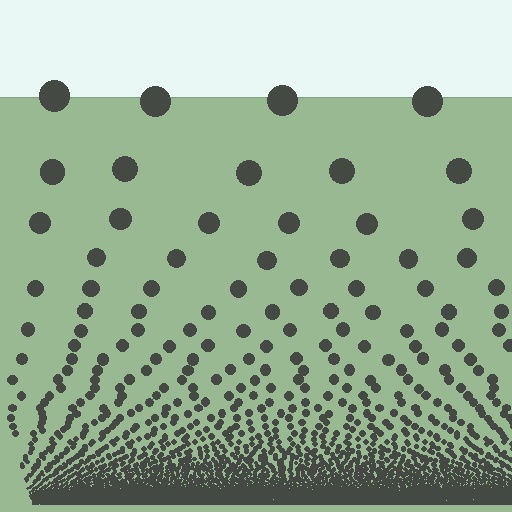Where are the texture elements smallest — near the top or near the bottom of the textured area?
Near the bottom.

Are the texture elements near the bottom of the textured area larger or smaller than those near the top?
Smaller. The gradient is inverted — elements near the bottom are smaller and denser.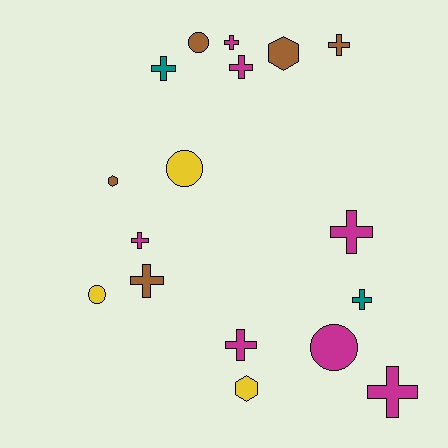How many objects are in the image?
There are 17 objects.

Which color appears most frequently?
Magenta, with 7 objects.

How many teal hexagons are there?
There are no teal hexagons.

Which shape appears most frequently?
Cross, with 10 objects.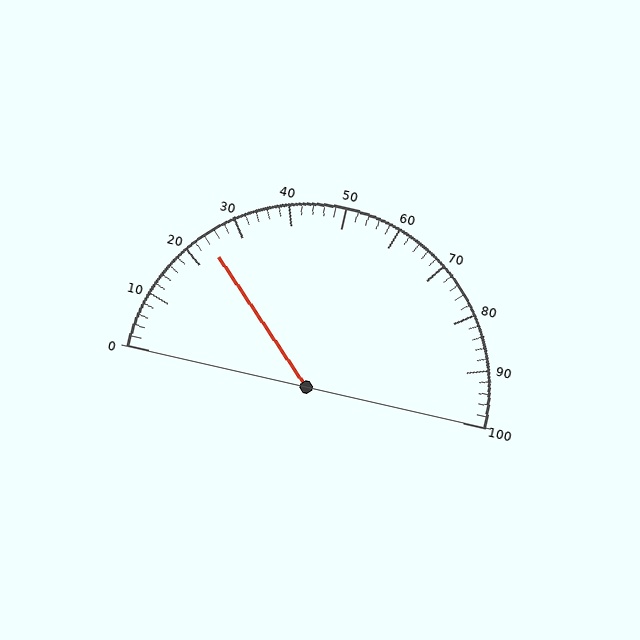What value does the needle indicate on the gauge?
The needle indicates approximately 24.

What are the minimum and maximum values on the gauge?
The gauge ranges from 0 to 100.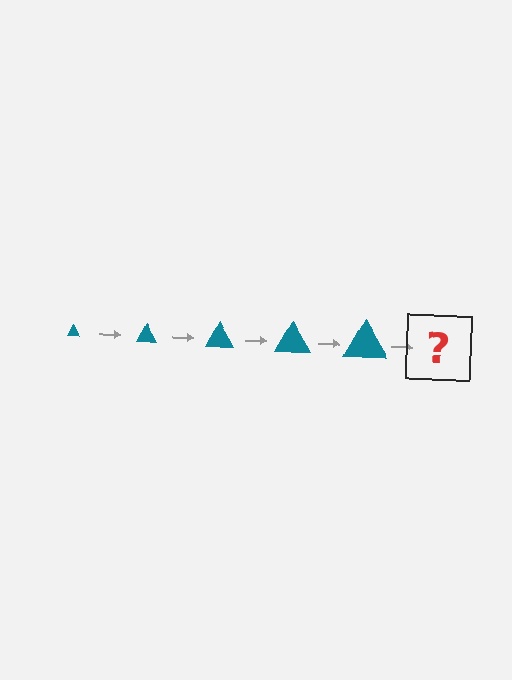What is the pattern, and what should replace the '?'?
The pattern is that the triangle gets progressively larger each step. The '?' should be a teal triangle, larger than the previous one.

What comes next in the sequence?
The next element should be a teal triangle, larger than the previous one.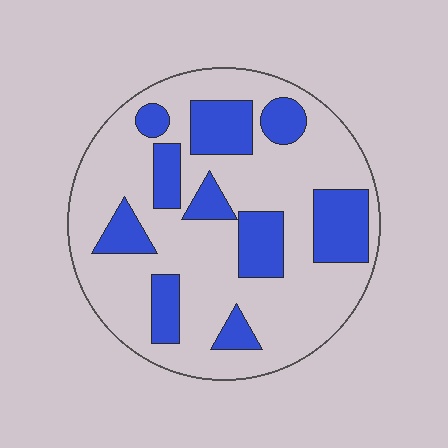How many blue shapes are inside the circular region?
10.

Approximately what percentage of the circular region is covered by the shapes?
Approximately 30%.